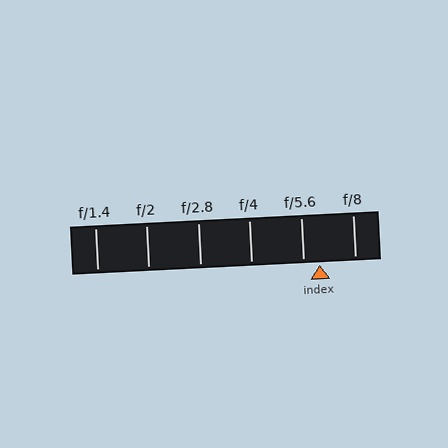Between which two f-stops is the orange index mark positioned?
The index mark is between f/5.6 and f/8.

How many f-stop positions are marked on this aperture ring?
There are 6 f-stop positions marked.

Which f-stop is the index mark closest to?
The index mark is closest to f/5.6.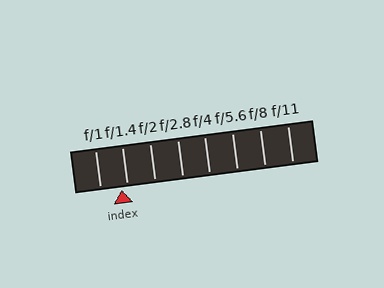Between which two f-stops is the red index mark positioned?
The index mark is between f/1 and f/1.4.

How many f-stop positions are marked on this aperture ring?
There are 8 f-stop positions marked.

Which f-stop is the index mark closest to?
The index mark is closest to f/1.4.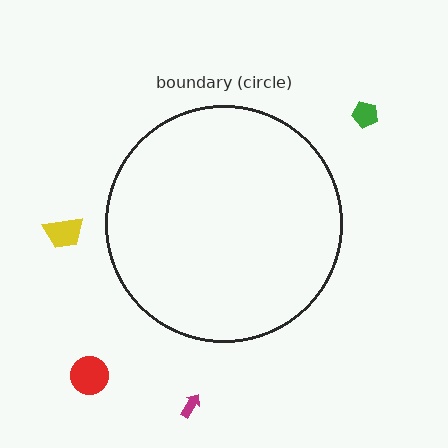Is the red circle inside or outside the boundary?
Outside.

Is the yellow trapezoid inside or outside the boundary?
Outside.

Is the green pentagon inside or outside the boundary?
Outside.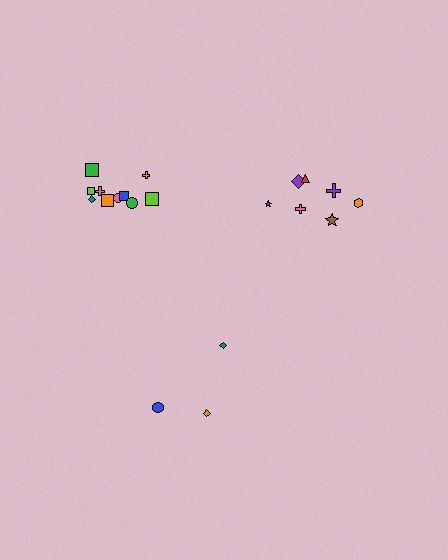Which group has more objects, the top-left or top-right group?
The top-left group.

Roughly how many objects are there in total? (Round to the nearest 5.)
Roughly 20 objects in total.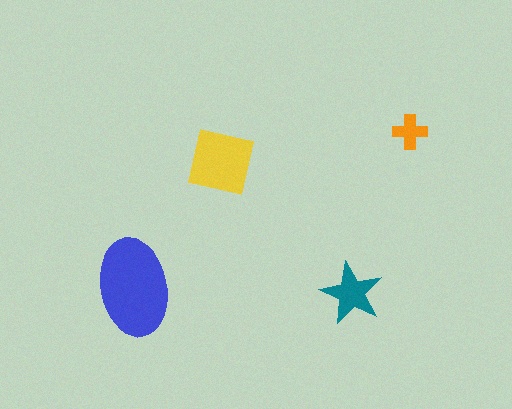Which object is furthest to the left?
The blue ellipse is leftmost.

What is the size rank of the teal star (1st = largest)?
3rd.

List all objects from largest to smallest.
The blue ellipse, the yellow square, the teal star, the orange cross.